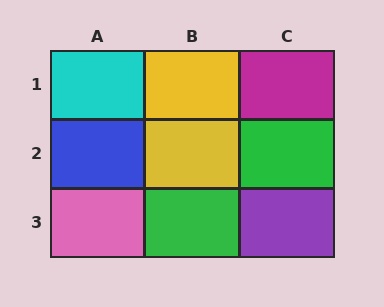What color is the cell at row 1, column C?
Magenta.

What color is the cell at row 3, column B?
Green.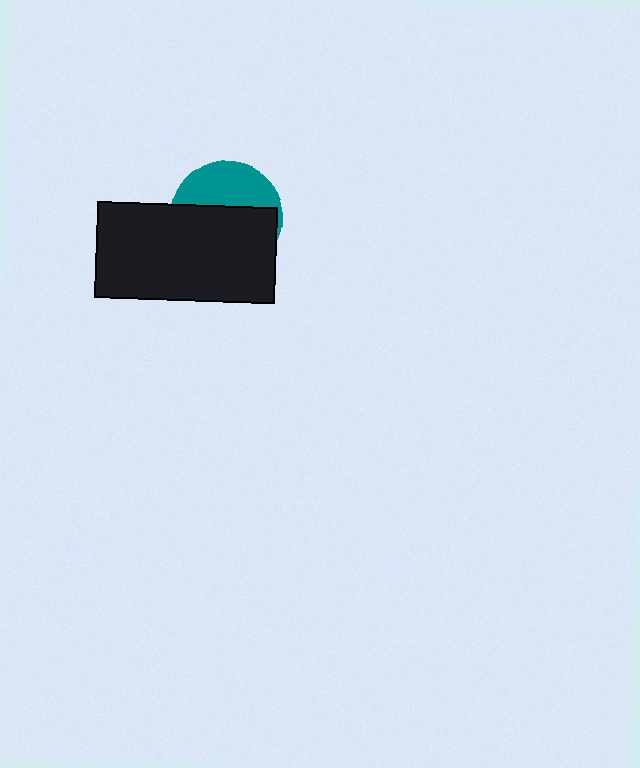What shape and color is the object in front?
The object in front is a black rectangle.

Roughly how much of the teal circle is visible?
A small part of it is visible (roughly 39%).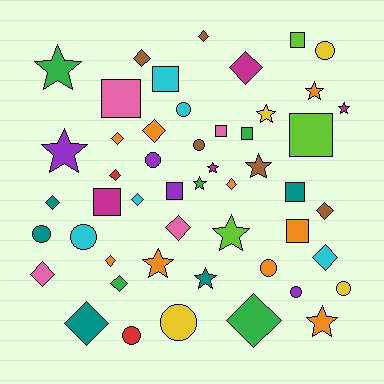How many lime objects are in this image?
There are 3 lime objects.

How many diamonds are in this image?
There are 17 diamonds.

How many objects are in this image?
There are 50 objects.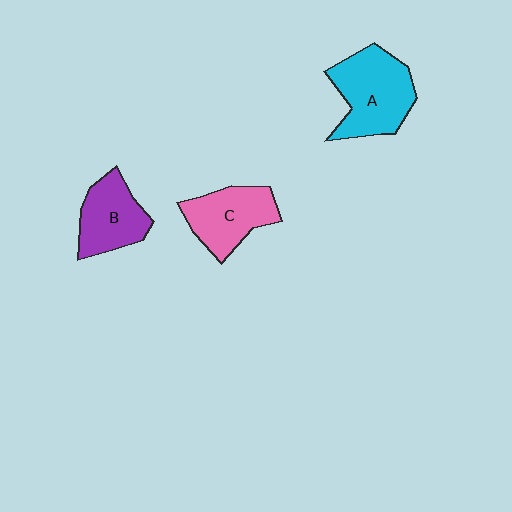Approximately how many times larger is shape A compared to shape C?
Approximately 1.3 times.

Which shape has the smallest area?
Shape B (purple).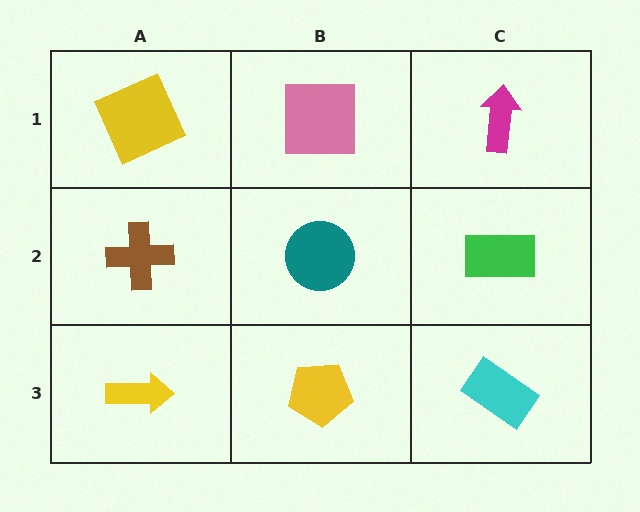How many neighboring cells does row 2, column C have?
3.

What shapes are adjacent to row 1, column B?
A teal circle (row 2, column B), a yellow square (row 1, column A), a magenta arrow (row 1, column C).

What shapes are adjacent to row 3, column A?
A brown cross (row 2, column A), a yellow pentagon (row 3, column B).